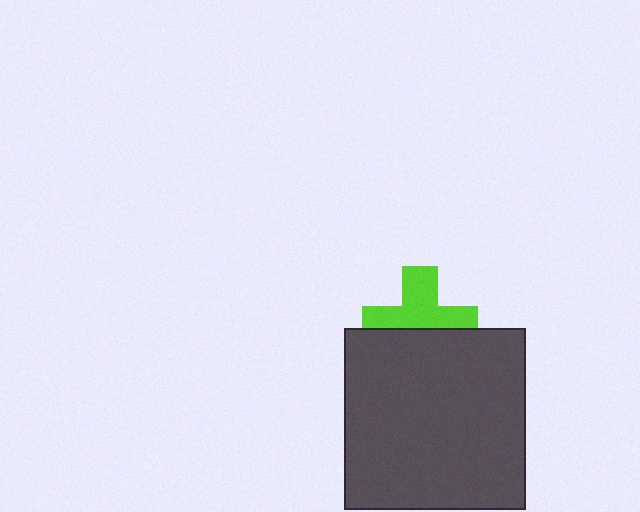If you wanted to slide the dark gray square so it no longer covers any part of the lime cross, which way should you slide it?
Slide it down — that is the most direct way to separate the two shapes.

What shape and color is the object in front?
The object in front is a dark gray square.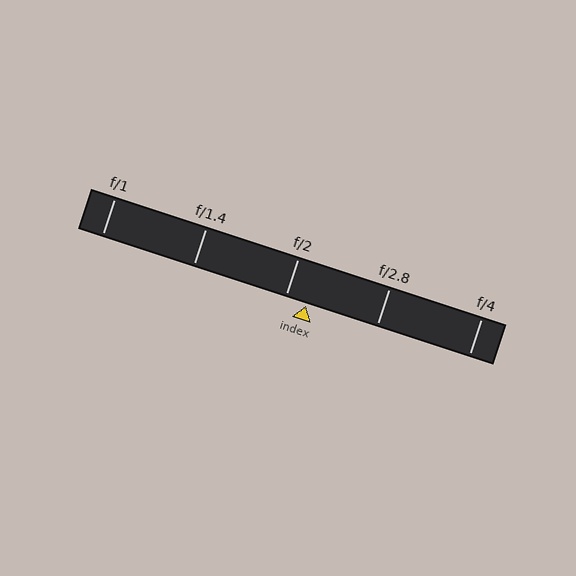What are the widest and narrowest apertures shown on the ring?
The widest aperture shown is f/1 and the narrowest is f/4.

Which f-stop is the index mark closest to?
The index mark is closest to f/2.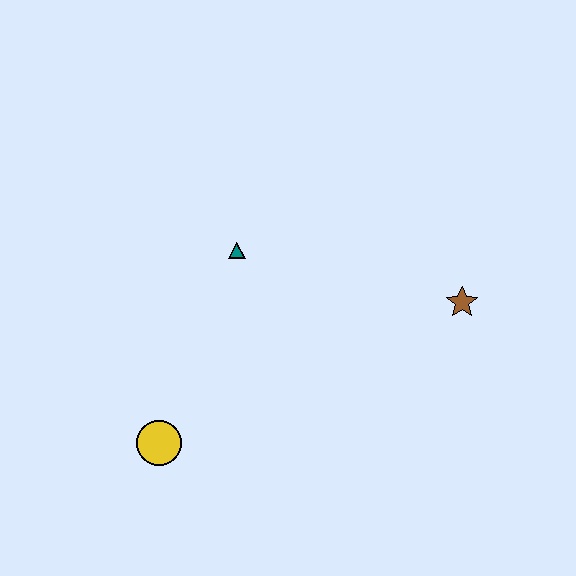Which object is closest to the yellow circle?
The teal triangle is closest to the yellow circle.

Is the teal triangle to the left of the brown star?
Yes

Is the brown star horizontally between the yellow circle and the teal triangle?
No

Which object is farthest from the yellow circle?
The brown star is farthest from the yellow circle.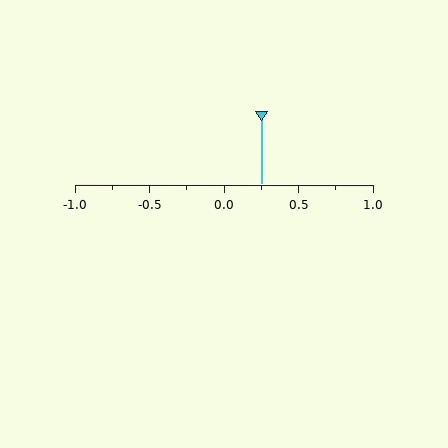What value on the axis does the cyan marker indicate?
The marker indicates approximately 0.25.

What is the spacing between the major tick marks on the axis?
The major ticks are spaced 0.5 apart.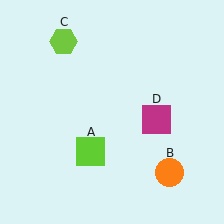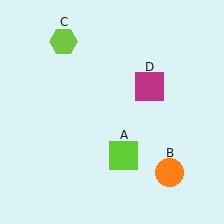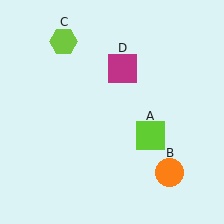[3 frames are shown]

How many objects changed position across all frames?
2 objects changed position: lime square (object A), magenta square (object D).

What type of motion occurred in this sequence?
The lime square (object A), magenta square (object D) rotated counterclockwise around the center of the scene.